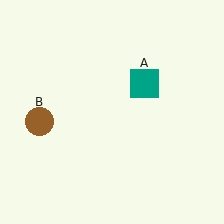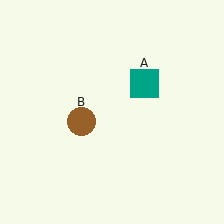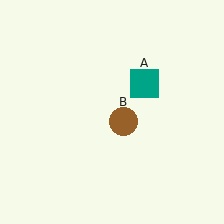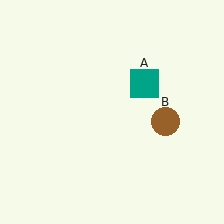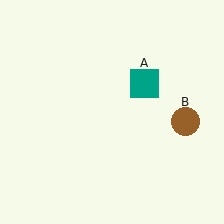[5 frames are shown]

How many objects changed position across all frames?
1 object changed position: brown circle (object B).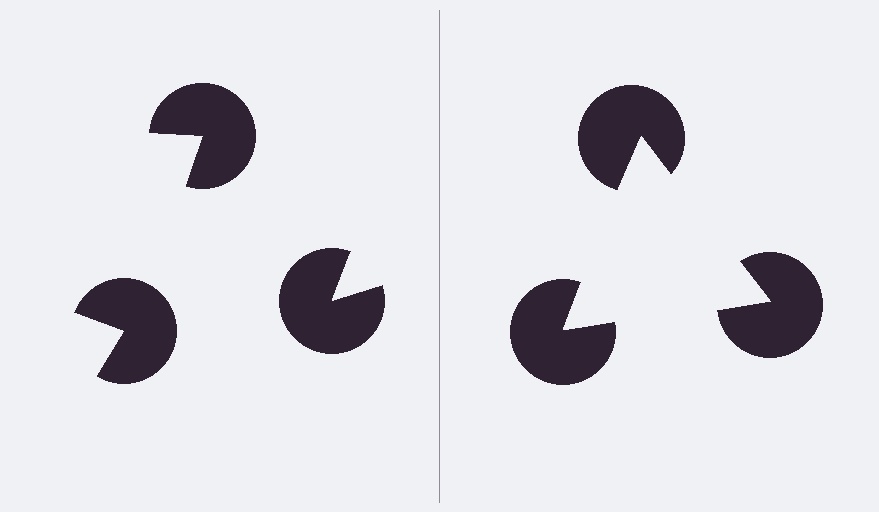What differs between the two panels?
The pac-man discs are positioned identically on both sides; only the wedge orientations differ. On the right they align to a triangle; on the left they are misaligned.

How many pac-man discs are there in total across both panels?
6 — 3 on each side.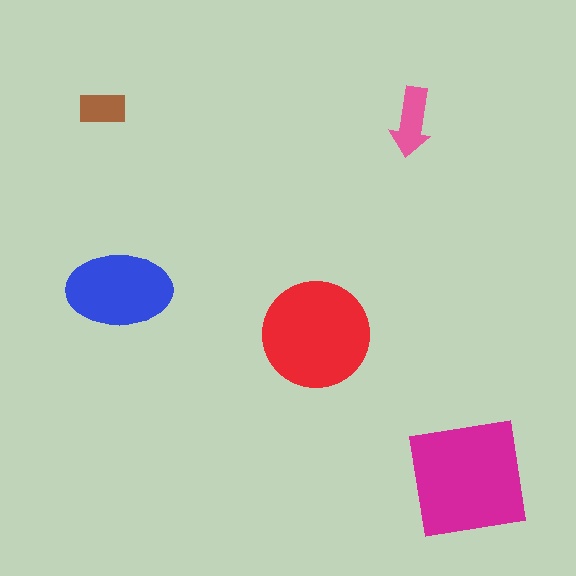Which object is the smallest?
The brown rectangle.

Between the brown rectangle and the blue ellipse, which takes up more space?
The blue ellipse.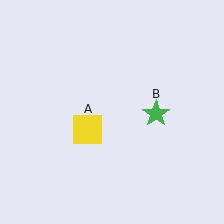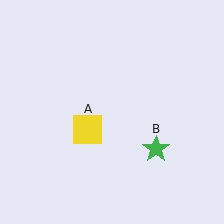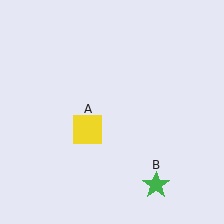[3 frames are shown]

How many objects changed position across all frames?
1 object changed position: green star (object B).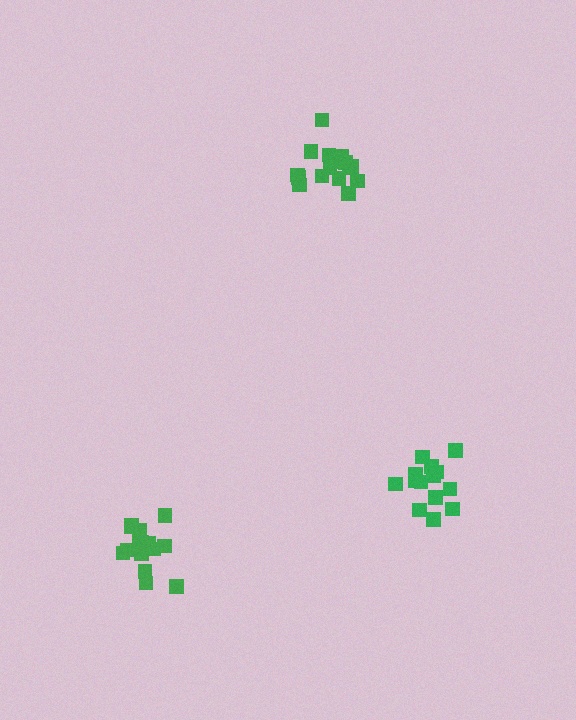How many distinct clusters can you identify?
There are 3 distinct clusters.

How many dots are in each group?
Group 1: 14 dots, Group 2: 17 dots, Group 3: 18 dots (49 total).